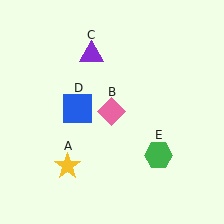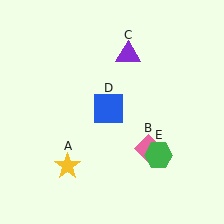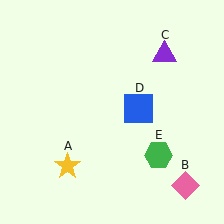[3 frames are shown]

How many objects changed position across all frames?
3 objects changed position: pink diamond (object B), purple triangle (object C), blue square (object D).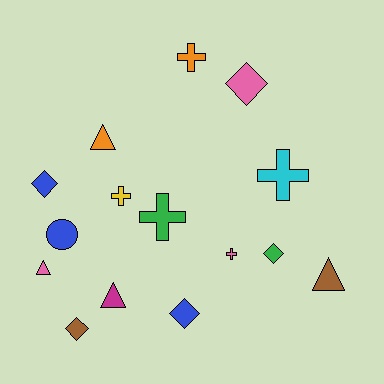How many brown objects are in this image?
There are 2 brown objects.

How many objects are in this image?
There are 15 objects.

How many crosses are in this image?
There are 5 crosses.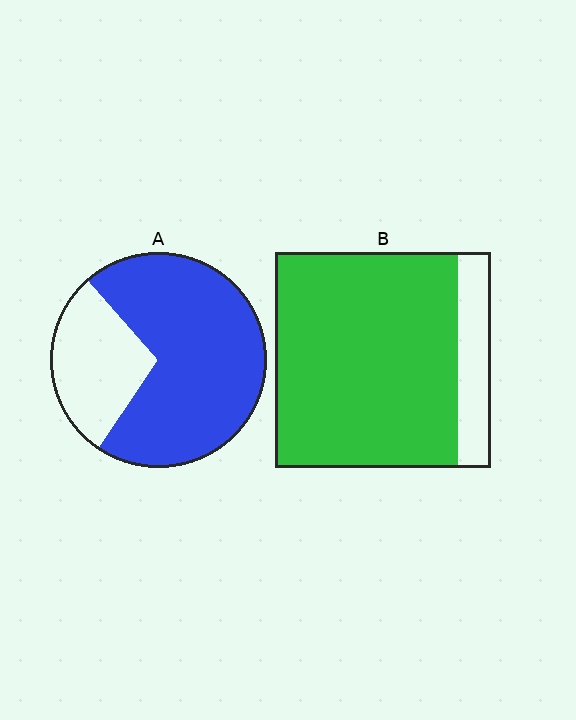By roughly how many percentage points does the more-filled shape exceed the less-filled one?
By roughly 15 percentage points (B over A).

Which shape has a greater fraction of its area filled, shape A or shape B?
Shape B.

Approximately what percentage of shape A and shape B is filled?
A is approximately 70% and B is approximately 85%.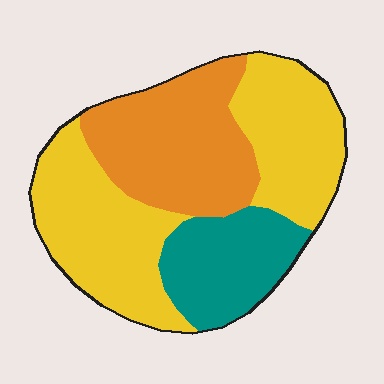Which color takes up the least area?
Teal, at roughly 20%.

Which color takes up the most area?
Yellow, at roughly 50%.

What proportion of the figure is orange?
Orange takes up about one third (1/3) of the figure.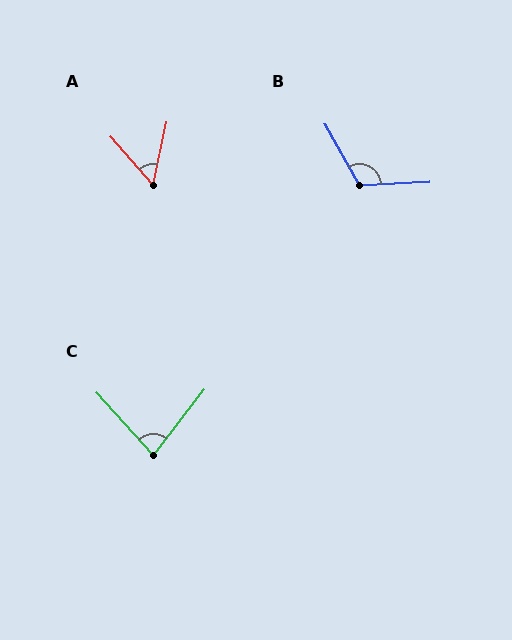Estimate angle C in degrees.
Approximately 80 degrees.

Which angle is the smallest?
A, at approximately 54 degrees.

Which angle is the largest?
B, at approximately 116 degrees.